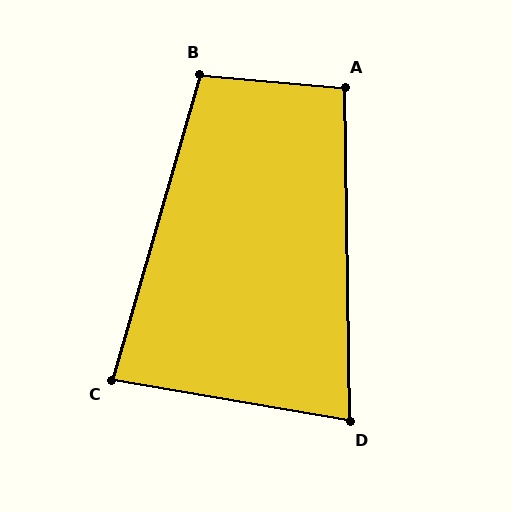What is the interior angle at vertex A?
Approximately 96 degrees (obtuse).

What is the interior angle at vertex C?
Approximately 84 degrees (acute).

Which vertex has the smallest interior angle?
D, at approximately 79 degrees.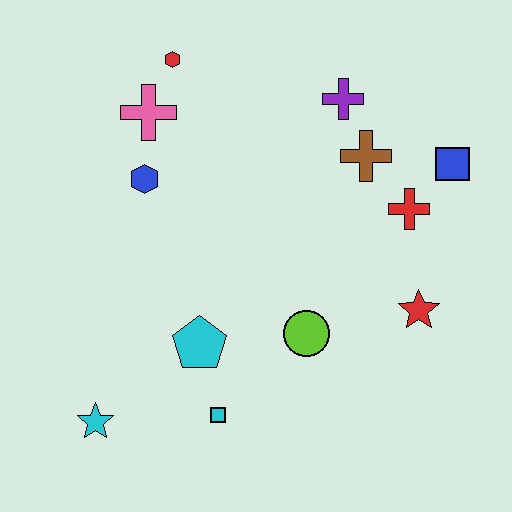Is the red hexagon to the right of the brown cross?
No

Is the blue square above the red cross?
Yes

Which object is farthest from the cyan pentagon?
The blue square is farthest from the cyan pentagon.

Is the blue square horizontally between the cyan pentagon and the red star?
No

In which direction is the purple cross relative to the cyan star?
The purple cross is above the cyan star.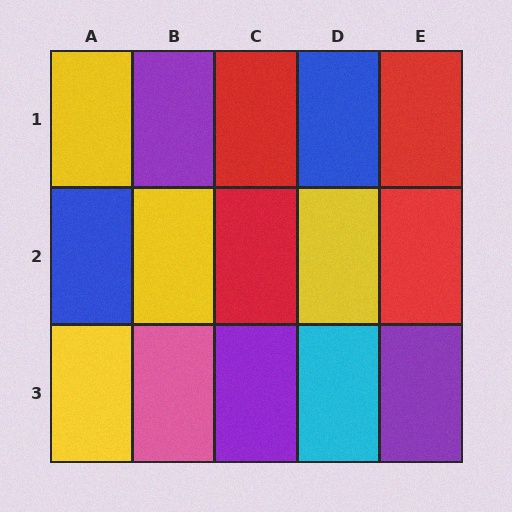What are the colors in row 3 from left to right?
Yellow, pink, purple, cyan, purple.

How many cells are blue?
2 cells are blue.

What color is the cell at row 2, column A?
Blue.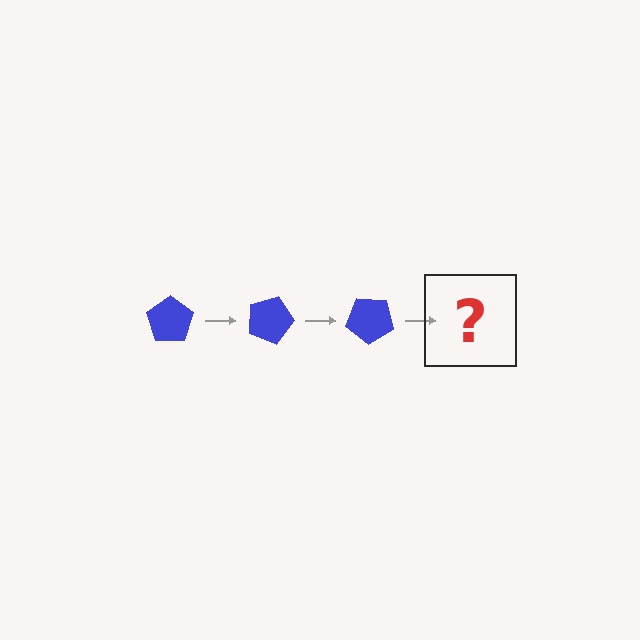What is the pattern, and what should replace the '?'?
The pattern is that the pentagon rotates 20 degrees each step. The '?' should be a blue pentagon rotated 60 degrees.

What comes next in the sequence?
The next element should be a blue pentagon rotated 60 degrees.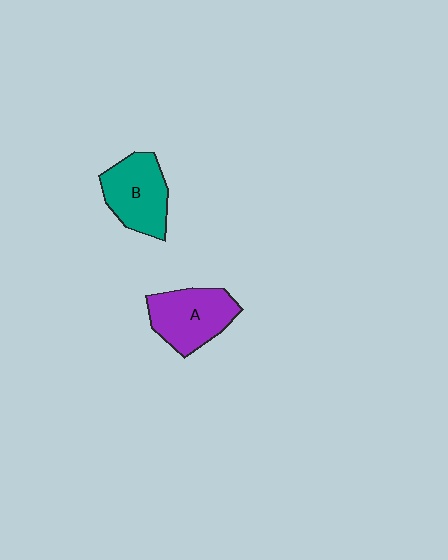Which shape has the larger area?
Shape A (purple).